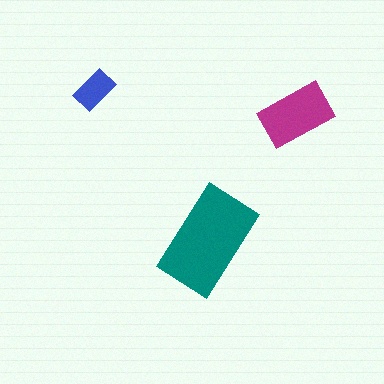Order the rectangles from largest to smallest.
the teal one, the magenta one, the blue one.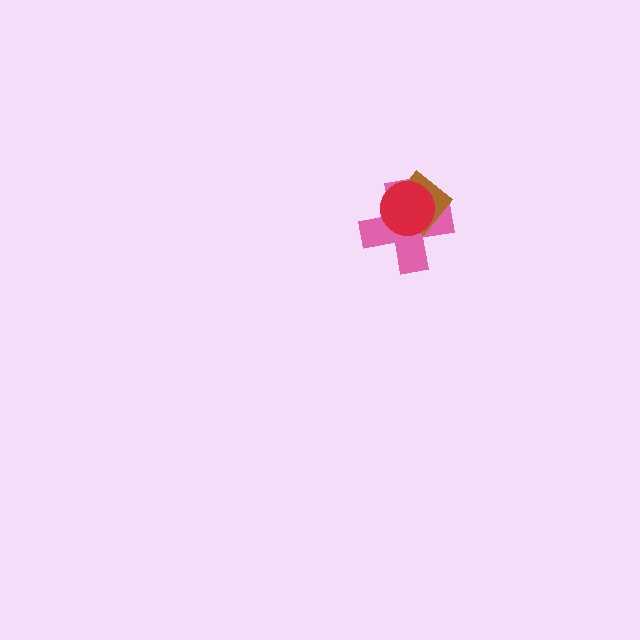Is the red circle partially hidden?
No, no other shape covers it.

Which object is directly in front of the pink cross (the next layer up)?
The brown diamond is directly in front of the pink cross.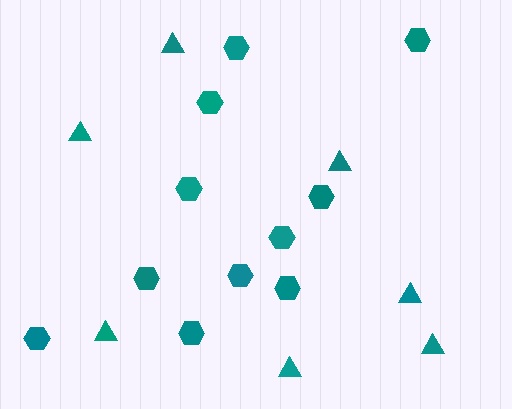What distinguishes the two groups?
There are 2 groups: one group of hexagons (11) and one group of triangles (7).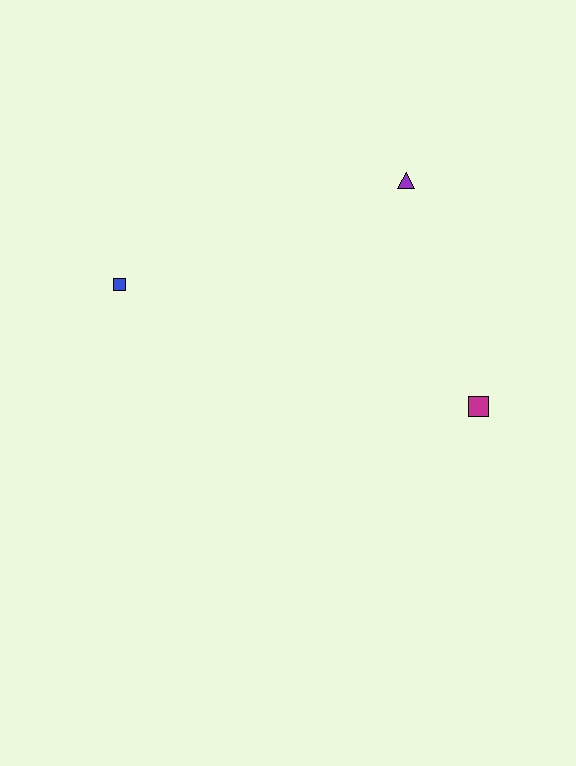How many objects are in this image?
There are 3 objects.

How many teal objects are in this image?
There are no teal objects.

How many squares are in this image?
There are 2 squares.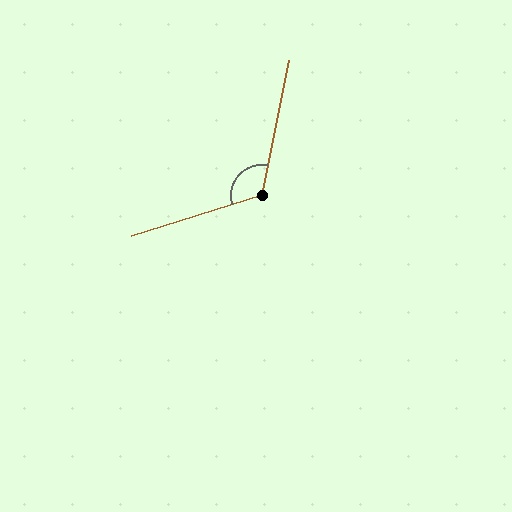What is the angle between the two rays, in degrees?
Approximately 119 degrees.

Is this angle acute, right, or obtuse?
It is obtuse.